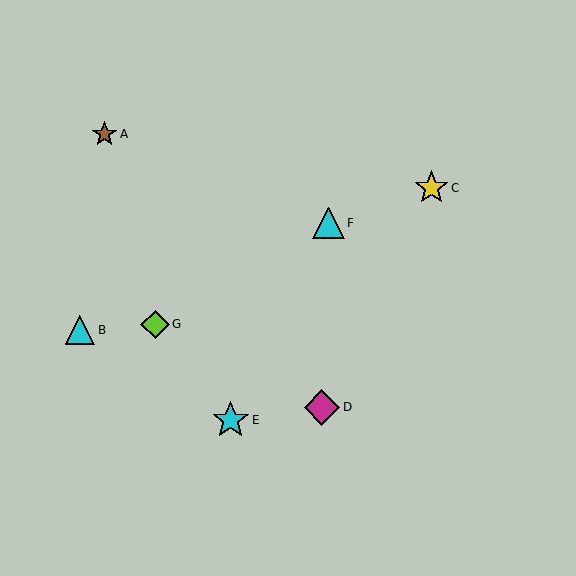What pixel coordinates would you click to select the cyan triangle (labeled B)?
Click at (80, 330) to select the cyan triangle B.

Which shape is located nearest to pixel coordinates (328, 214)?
The cyan triangle (labeled F) at (328, 223) is nearest to that location.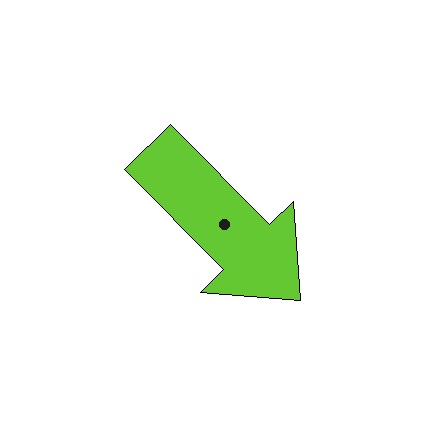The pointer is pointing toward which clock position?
Roughly 5 o'clock.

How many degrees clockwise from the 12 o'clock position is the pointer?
Approximately 135 degrees.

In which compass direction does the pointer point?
Southeast.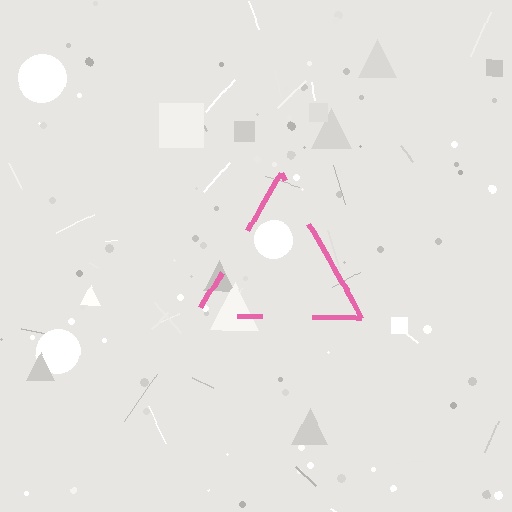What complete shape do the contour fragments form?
The contour fragments form a triangle.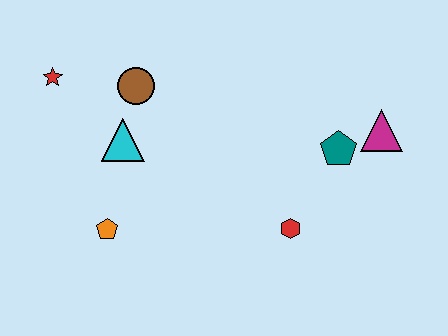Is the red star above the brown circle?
Yes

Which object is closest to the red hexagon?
The teal pentagon is closest to the red hexagon.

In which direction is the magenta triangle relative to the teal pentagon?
The magenta triangle is to the right of the teal pentagon.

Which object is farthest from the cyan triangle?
The magenta triangle is farthest from the cyan triangle.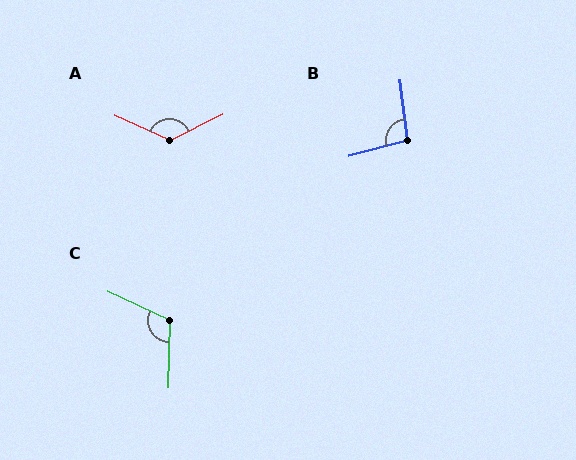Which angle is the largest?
A, at approximately 129 degrees.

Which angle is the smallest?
B, at approximately 97 degrees.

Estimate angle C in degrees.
Approximately 113 degrees.